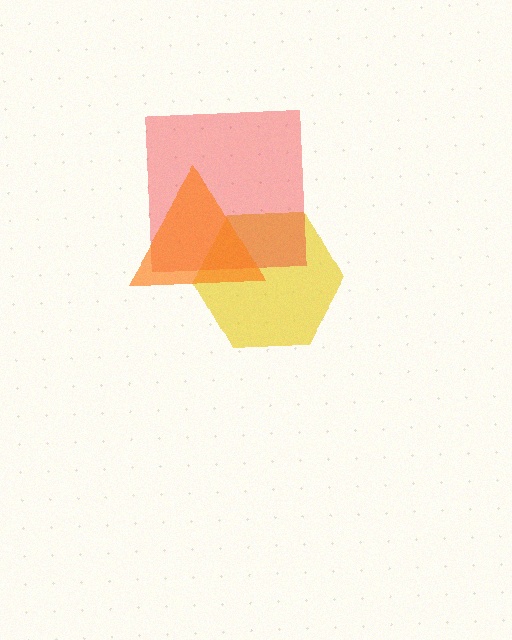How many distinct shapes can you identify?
There are 3 distinct shapes: a yellow hexagon, a red square, an orange triangle.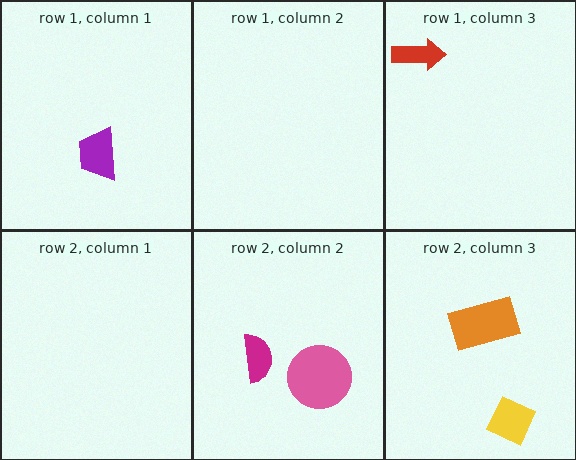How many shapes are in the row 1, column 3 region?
1.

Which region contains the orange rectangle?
The row 2, column 3 region.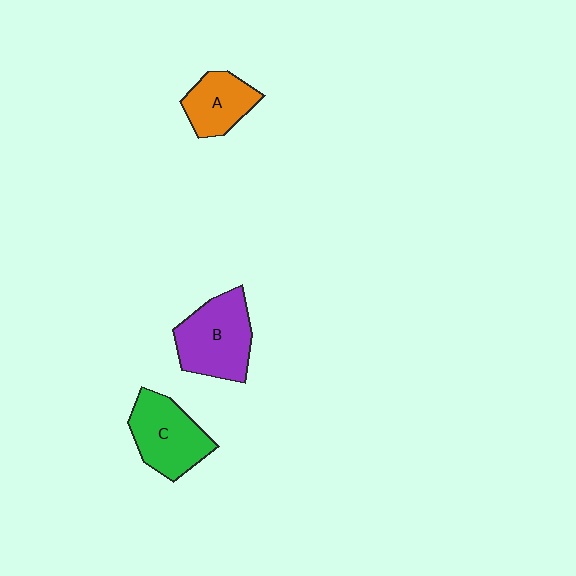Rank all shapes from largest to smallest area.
From largest to smallest: B (purple), C (green), A (orange).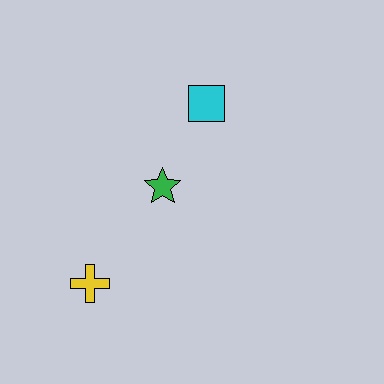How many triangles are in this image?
There are no triangles.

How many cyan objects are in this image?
There is 1 cyan object.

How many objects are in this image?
There are 3 objects.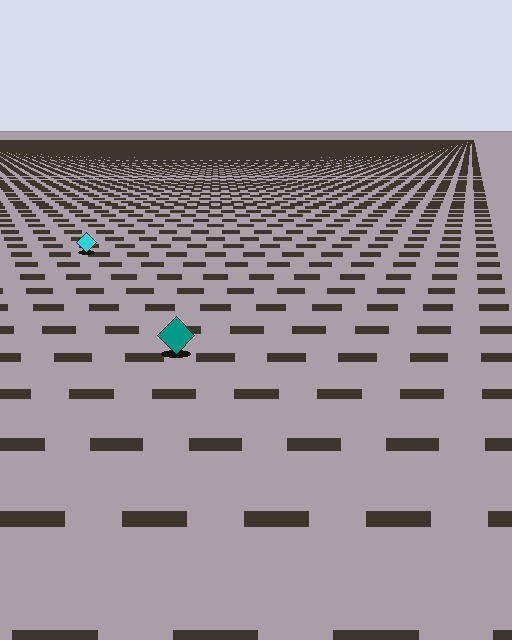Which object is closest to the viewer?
The teal diamond is closest. The texture marks near it are larger and more spread out.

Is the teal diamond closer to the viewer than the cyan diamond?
Yes. The teal diamond is closer — you can tell from the texture gradient: the ground texture is coarser near it.